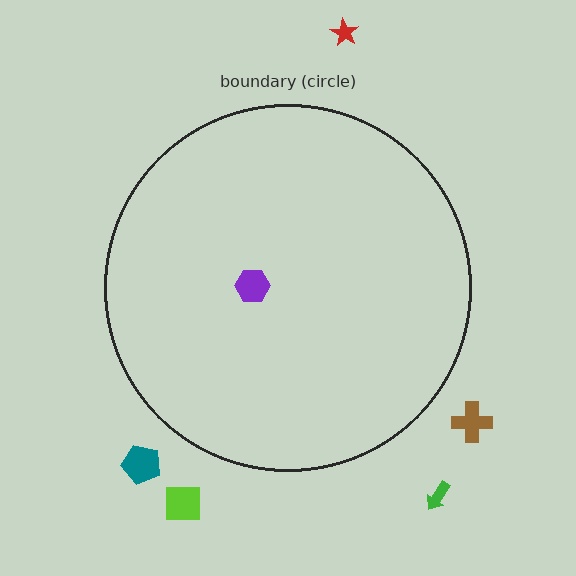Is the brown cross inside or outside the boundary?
Outside.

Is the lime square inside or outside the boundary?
Outside.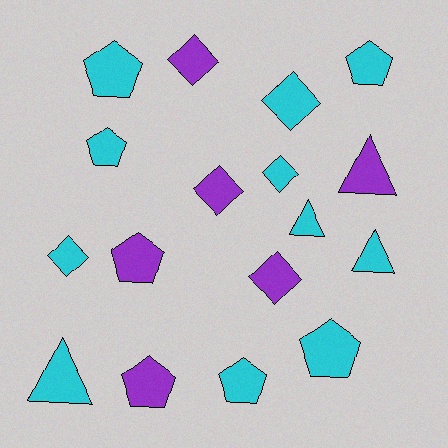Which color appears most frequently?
Cyan, with 11 objects.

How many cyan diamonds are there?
There are 3 cyan diamonds.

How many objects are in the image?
There are 17 objects.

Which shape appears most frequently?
Pentagon, with 7 objects.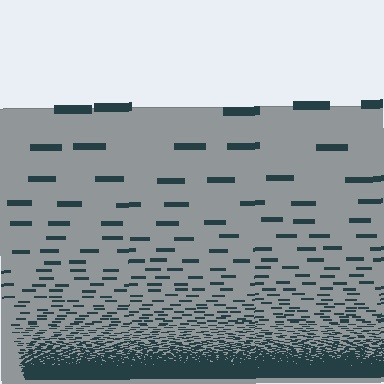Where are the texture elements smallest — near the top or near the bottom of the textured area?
Near the bottom.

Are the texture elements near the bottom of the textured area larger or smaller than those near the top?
Smaller. The gradient is inverted — elements near the bottom are smaller and denser.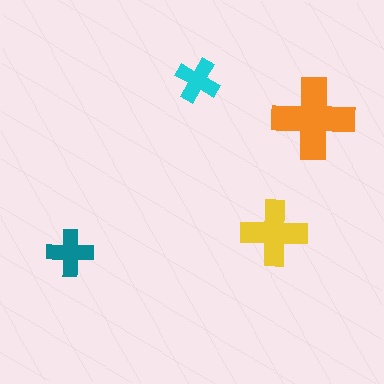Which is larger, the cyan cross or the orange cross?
The orange one.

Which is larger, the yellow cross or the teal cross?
The yellow one.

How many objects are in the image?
There are 4 objects in the image.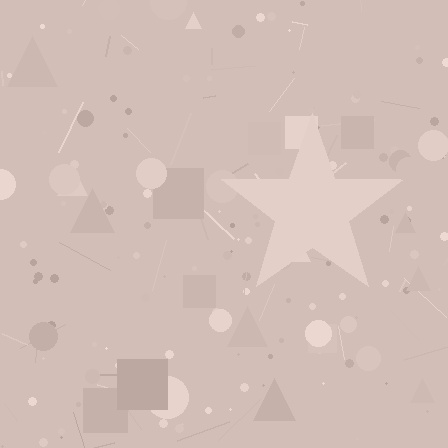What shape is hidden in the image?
A star is hidden in the image.